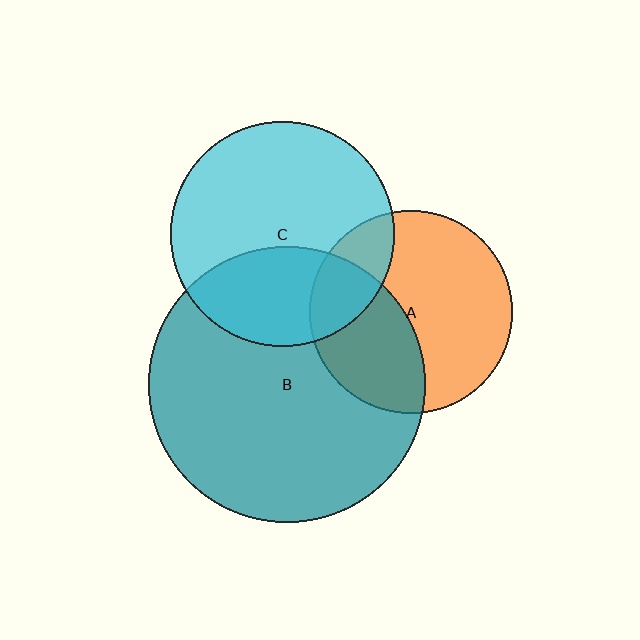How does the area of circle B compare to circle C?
Approximately 1.5 times.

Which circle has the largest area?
Circle B (teal).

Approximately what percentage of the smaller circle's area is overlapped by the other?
Approximately 20%.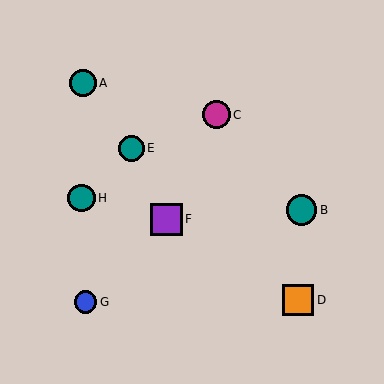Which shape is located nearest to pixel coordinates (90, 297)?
The blue circle (labeled G) at (86, 302) is nearest to that location.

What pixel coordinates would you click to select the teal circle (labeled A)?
Click at (83, 83) to select the teal circle A.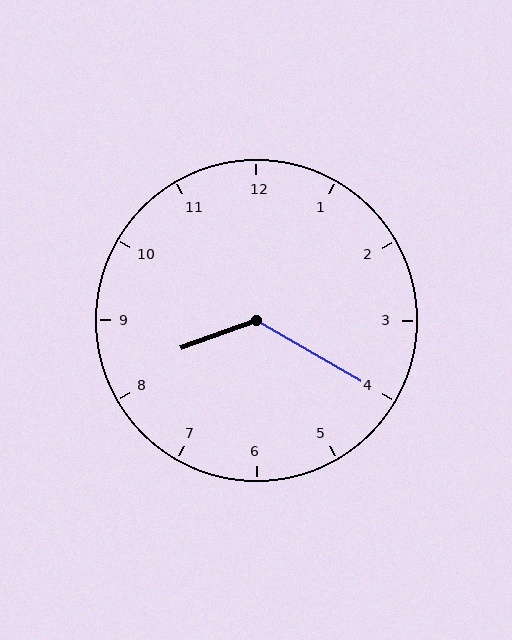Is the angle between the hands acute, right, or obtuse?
It is obtuse.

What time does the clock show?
8:20.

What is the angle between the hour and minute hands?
Approximately 130 degrees.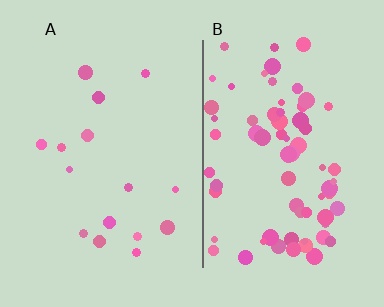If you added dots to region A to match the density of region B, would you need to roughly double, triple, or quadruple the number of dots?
Approximately quadruple.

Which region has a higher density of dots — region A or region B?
B (the right).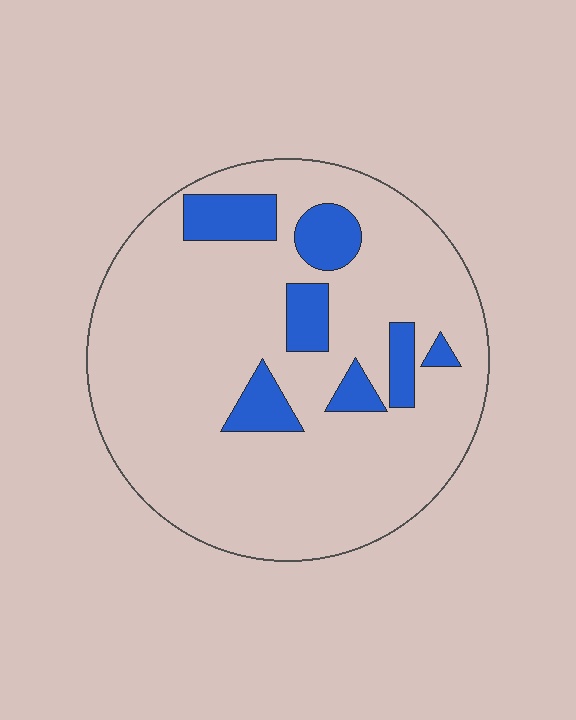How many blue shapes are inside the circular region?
7.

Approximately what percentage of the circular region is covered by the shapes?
Approximately 15%.